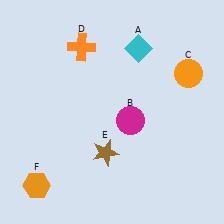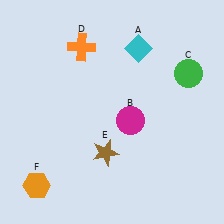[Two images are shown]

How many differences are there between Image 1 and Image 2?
There is 1 difference between the two images.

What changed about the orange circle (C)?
In Image 1, C is orange. In Image 2, it changed to green.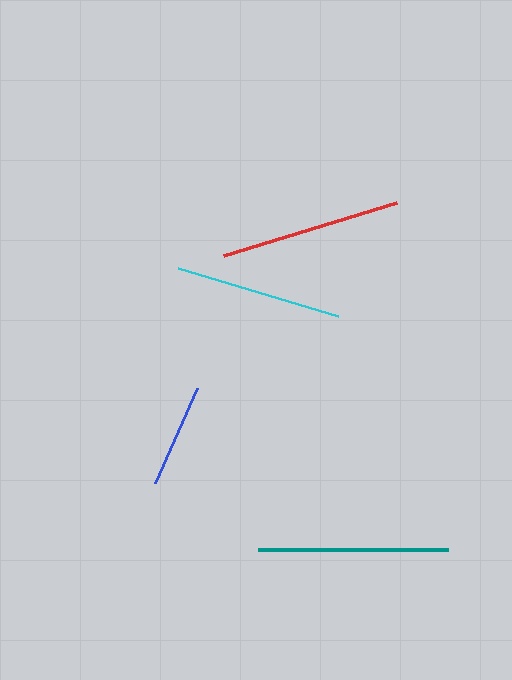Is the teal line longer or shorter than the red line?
The teal line is longer than the red line.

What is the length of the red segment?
The red segment is approximately 181 pixels long.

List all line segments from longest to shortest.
From longest to shortest: teal, red, cyan, blue.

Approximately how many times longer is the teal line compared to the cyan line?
The teal line is approximately 1.1 times the length of the cyan line.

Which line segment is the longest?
The teal line is the longest at approximately 190 pixels.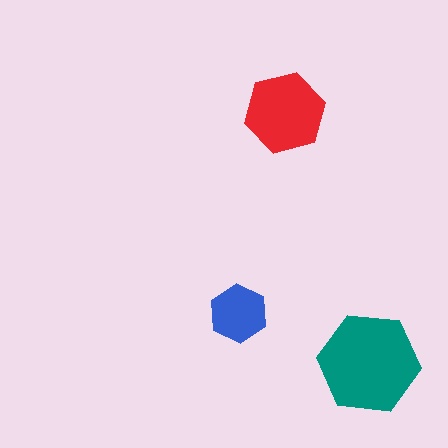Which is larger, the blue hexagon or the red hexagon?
The red one.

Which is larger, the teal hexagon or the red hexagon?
The teal one.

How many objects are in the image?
There are 3 objects in the image.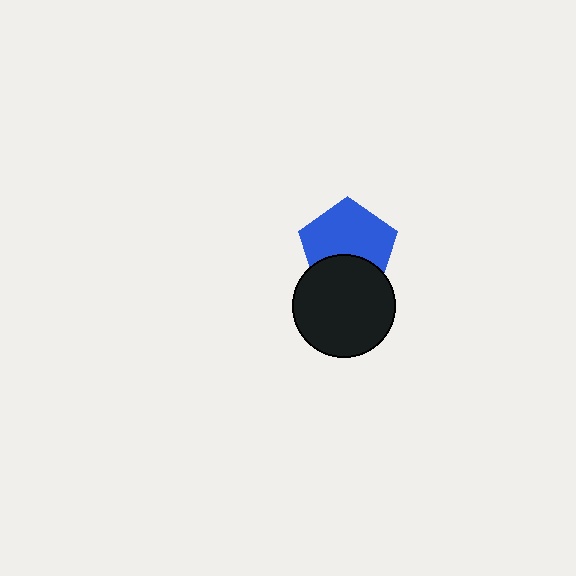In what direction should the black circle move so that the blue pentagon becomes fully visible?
The black circle should move down. That is the shortest direction to clear the overlap and leave the blue pentagon fully visible.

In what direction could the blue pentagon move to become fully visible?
The blue pentagon could move up. That would shift it out from behind the black circle entirely.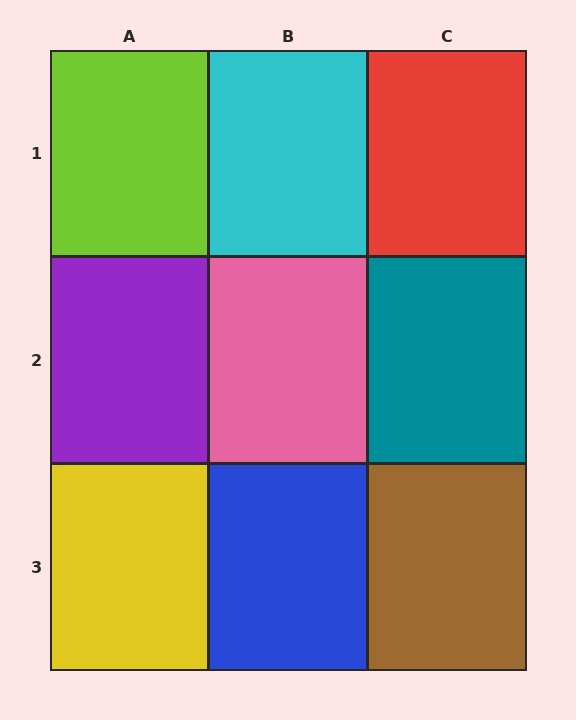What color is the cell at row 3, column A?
Yellow.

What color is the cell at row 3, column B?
Blue.